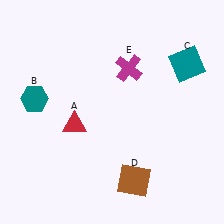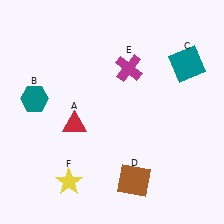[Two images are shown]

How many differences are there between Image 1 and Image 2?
There is 1 difference between the two images.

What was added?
A yellow star (F) was added in Image 2.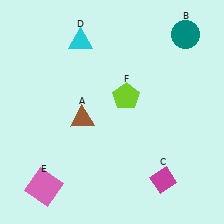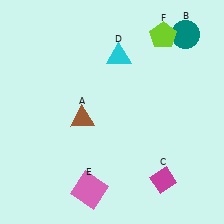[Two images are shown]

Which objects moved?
The objects that moved are: the cyan triangle (D), the pink square (E), the lime pentagon (F).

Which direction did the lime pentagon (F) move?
The lime pentagon (F) moved up.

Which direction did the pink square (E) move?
The pink square (E) moved right.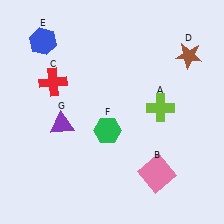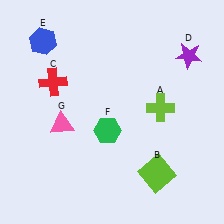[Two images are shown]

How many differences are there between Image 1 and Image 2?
There are 3 differences between the two images.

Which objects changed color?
B changed from pink to lime. D changed from brown to purple. G changed from purple to pink.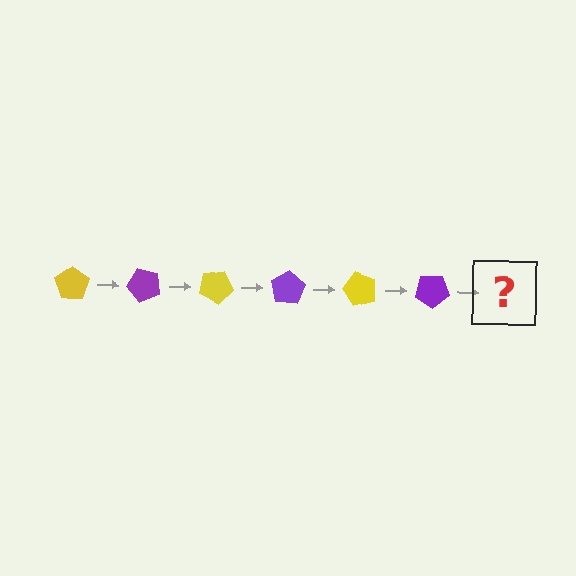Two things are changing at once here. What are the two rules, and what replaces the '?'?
The two rules are that it rotates 50 degrees each step and the color cycles through yellow and purple. The '?' should be a yellow pentagon, rotated 300 degrees from the start.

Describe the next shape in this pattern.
It should be a yellow pentagon, rotated 300 degrees from the start.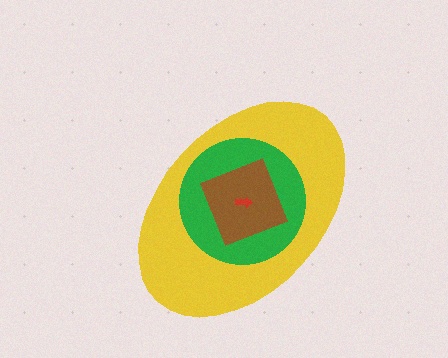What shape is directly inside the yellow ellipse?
The green circle.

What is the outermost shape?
The yellow ellipse.